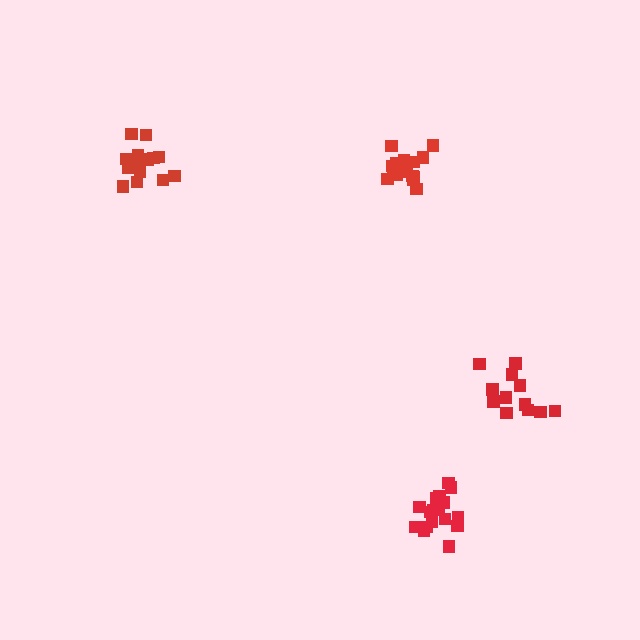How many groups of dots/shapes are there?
There are 4 groups.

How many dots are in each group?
Group 1: 12 dots, Group 2: 15 dots, Group 3: 17 dots, Group 4: 16 dots (60 total).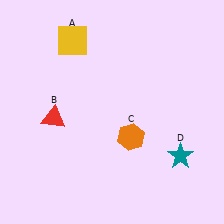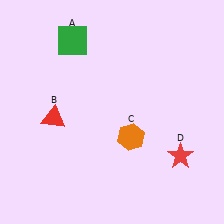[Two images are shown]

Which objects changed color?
A changed from yellow to green. D changed from teal to red.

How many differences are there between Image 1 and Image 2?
There are 2 differences between the two images.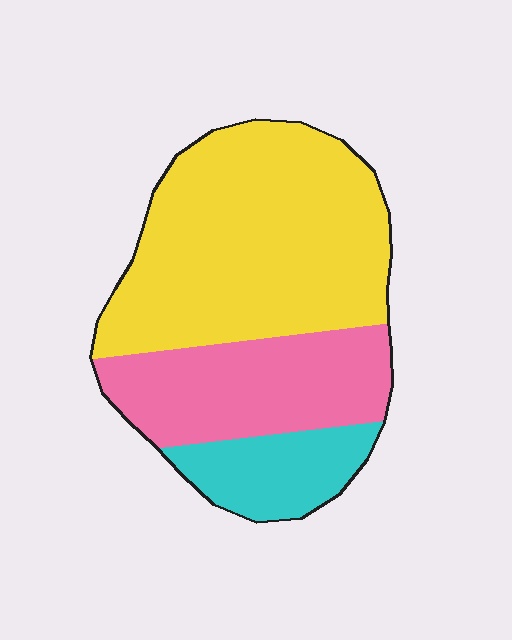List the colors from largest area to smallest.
From largest to smallest: yellow, pink, cyan.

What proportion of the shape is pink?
Pink takes up about one quarter (1/4) of the shape.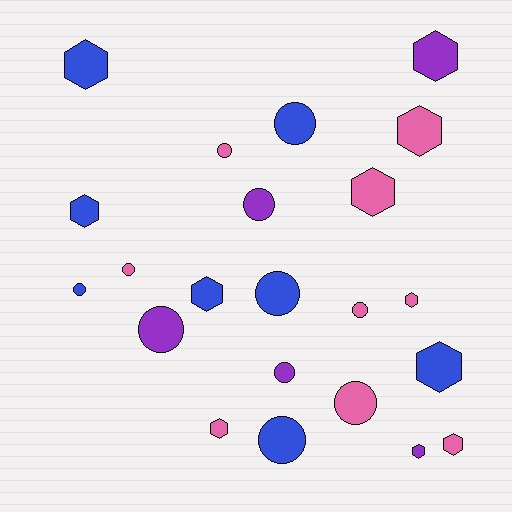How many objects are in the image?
There are 22 objects.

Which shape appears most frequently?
Circle, with 11 objects.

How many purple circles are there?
There are 3 purple circles.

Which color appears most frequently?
Pink, with 9 objects.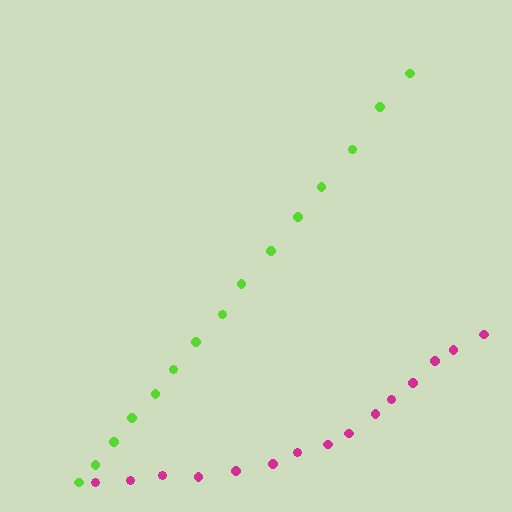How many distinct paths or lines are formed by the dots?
There are 2 distinct paths.